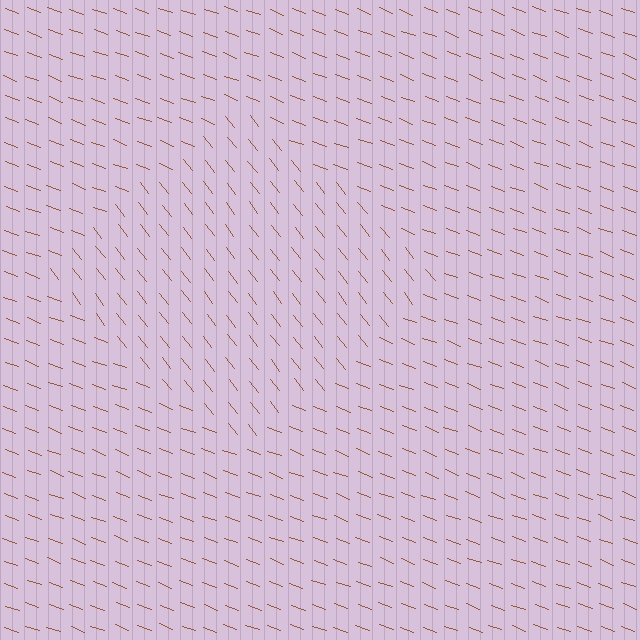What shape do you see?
I see a diamond.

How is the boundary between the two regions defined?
The boundary is defined purely by a change in line orientation (approximately 32 degrees difference). All lines are the same color and thickness.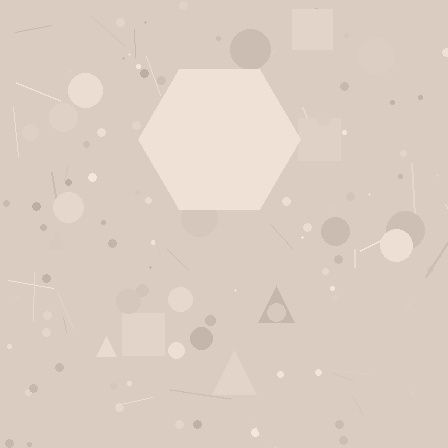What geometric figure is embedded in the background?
A hexagon is embedded in the background.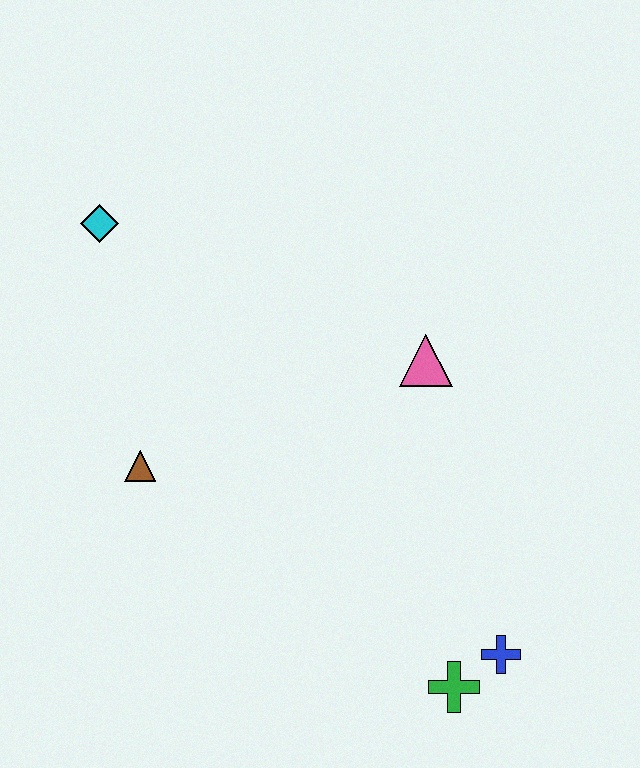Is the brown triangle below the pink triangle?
Yes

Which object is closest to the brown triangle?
The cyan diamond is closest to the brown triangle.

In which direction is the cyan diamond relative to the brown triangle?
The cyan diamond is above the brown triangle.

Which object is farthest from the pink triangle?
The cyan diamond is farthest from the pink triangle.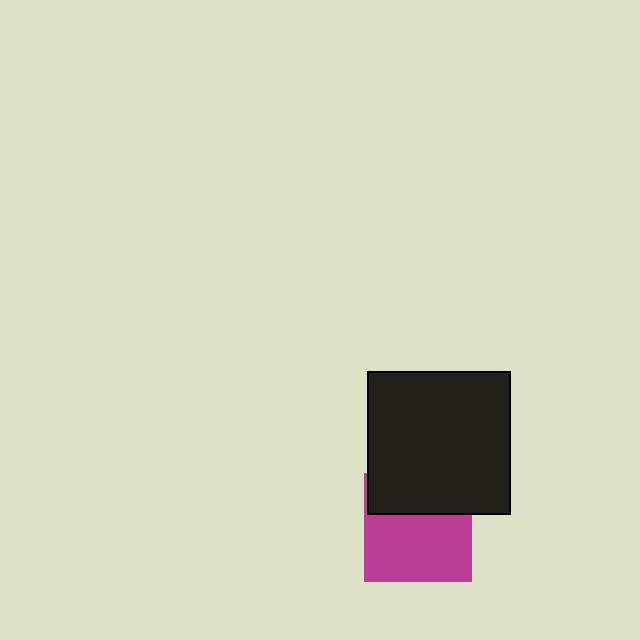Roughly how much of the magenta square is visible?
About half of it is visible (roughly 63%).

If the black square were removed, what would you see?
You would see the complete magenta square.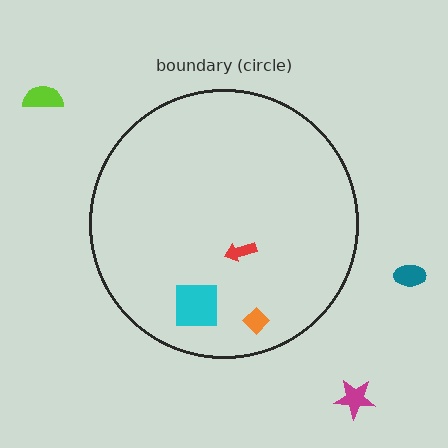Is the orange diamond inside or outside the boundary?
Inside.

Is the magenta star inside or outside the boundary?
Outside.